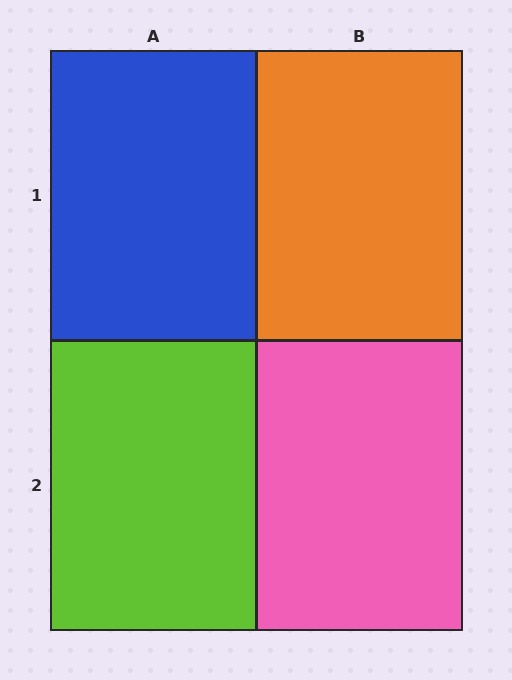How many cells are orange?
1 cell is orange.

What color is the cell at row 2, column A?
Lime.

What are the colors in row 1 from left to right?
Blue, orange.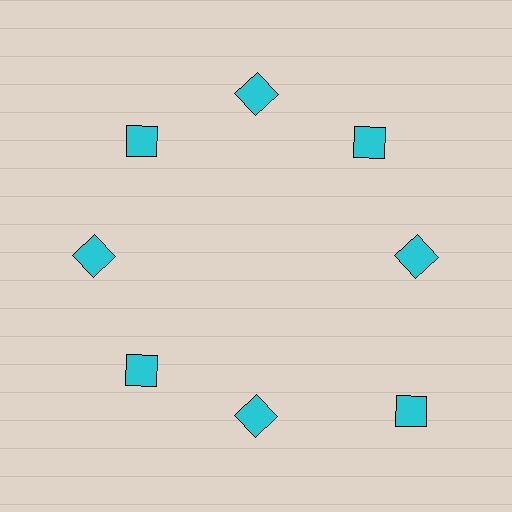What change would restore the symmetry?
The symmetry would be restored by moving it inward, back onto the ring so that all 8 diamonds sit at equal angles and equal distance from the center.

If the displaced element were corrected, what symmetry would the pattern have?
It would have 8-fold rotational symmetry — the pattern would map onto itself every 45 degrees.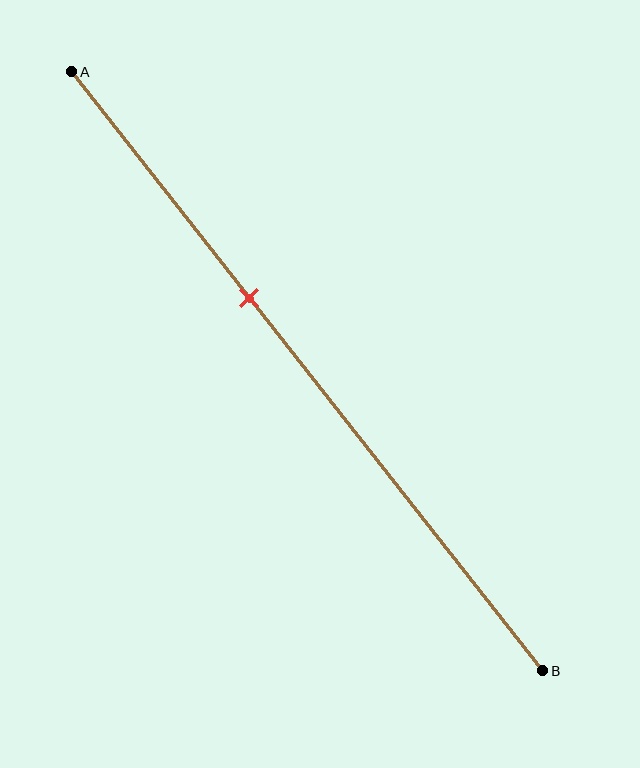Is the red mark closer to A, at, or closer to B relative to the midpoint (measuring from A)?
The red mark is closer to point A than the midpoint of segment AB.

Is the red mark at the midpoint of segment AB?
No, the mark is at about 40% from A, not at the 50% midpoint.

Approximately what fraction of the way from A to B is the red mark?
The red mark is approximately 40% of the way from A to B.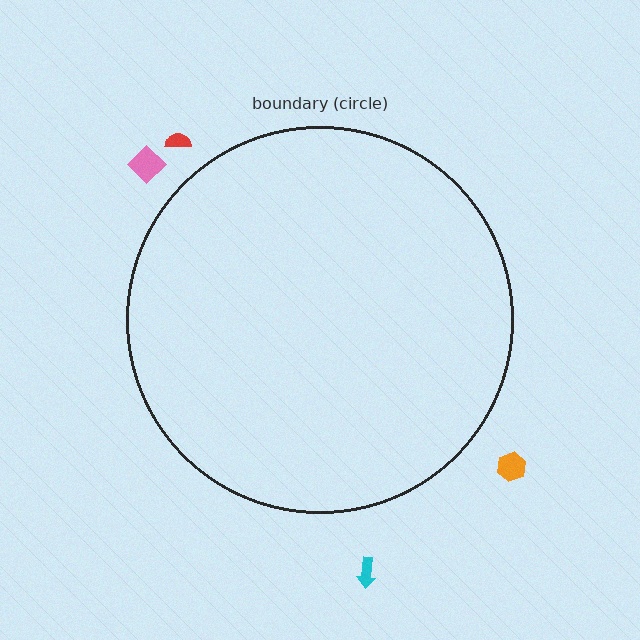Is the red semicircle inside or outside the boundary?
Outside.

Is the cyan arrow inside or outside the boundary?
Outside.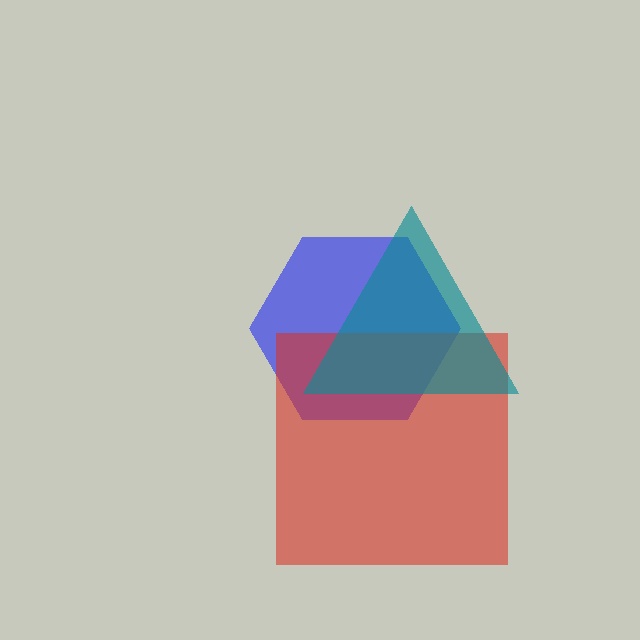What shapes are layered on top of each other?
The layered shapes are: a blue hexagon, a red square, a teal triangle.